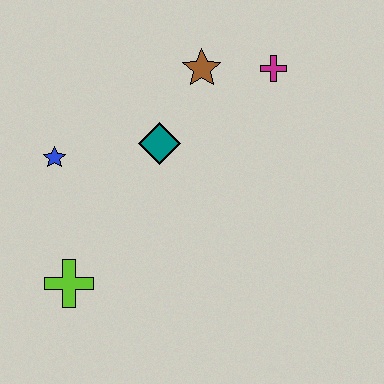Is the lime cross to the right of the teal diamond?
No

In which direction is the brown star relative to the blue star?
The brown star is to the right of the blue star.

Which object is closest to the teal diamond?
The brown star is closest to the teal diamond.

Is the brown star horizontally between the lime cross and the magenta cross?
Yes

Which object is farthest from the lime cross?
The magenta cross is farthest from the lime cross.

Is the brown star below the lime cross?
No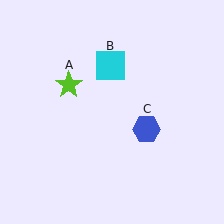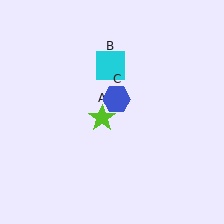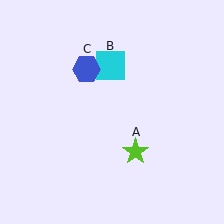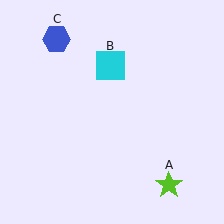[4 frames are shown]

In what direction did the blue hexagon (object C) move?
The blue hexagon (object C) moved up and to the left.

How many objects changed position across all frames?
2 objects changed position: lime star (object A), blue hexagon (object C).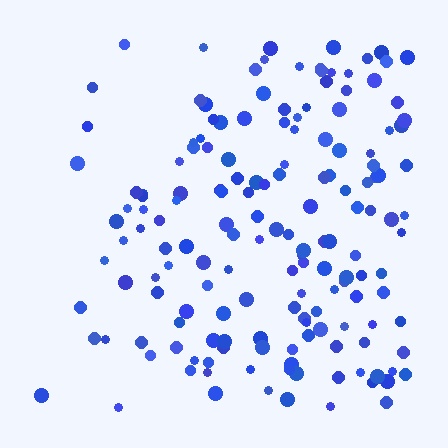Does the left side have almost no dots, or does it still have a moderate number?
Still a moderate number, just noticeably fewer than the right.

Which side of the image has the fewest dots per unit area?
The left.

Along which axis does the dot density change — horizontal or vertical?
Horizontal.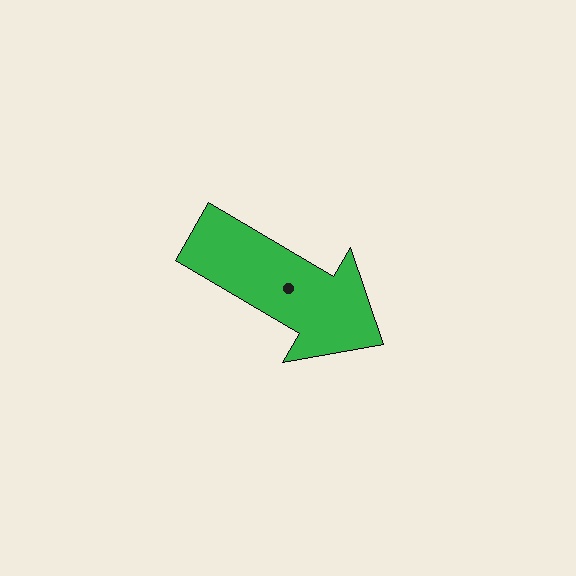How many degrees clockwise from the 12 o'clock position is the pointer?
Approximately 121 degrees.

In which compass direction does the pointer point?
Southeast.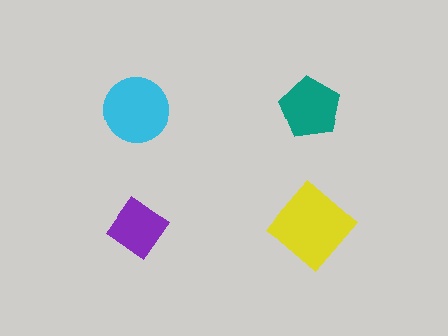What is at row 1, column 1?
A cyan circle.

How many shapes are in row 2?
2 shapes.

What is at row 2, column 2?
A yellow diamond.